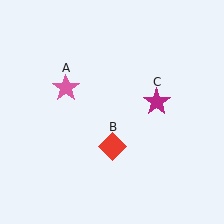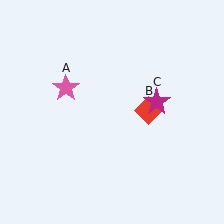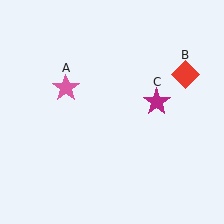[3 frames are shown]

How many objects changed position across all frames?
1 object changed position: red diamond (object B).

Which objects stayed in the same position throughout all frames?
Pink star (object A) and magenta star (object C) remained stationary.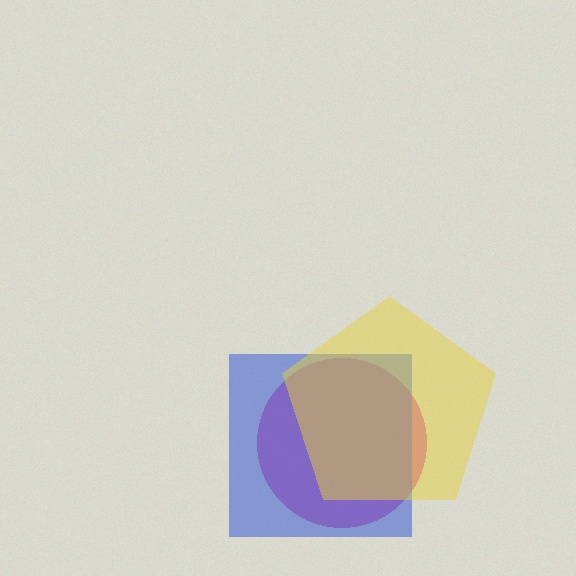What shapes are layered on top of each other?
The layered shapes are: a magenta circle, a blue square, a yellow pentagon.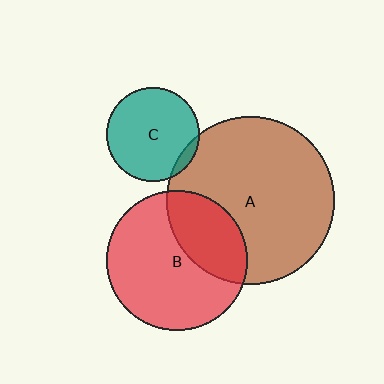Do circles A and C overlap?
Yes.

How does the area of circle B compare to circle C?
Approximately 2.3 times.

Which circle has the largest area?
Circle A (brown).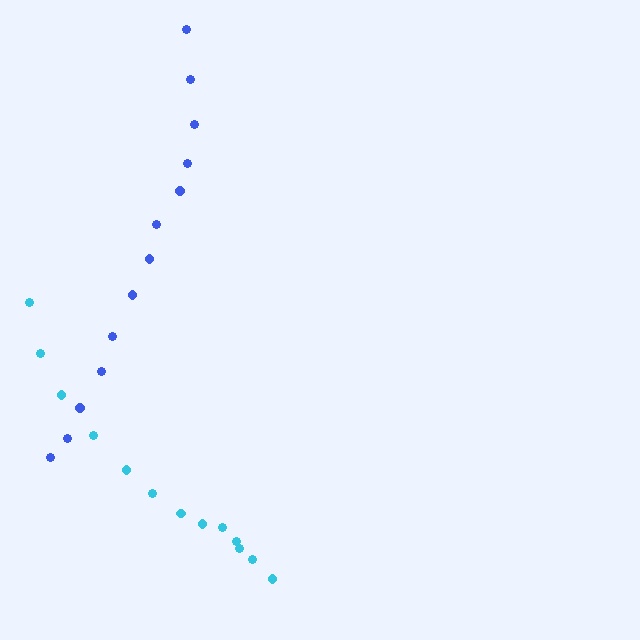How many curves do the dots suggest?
There are 2 distinct paths.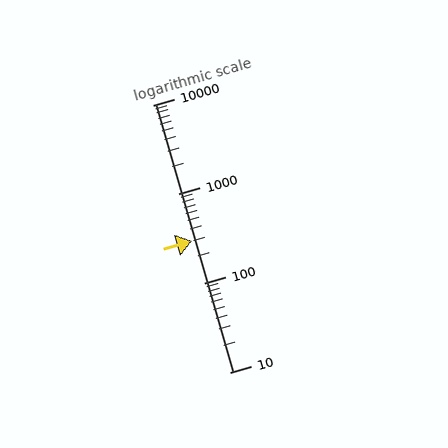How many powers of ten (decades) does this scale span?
The scale spans 3 decades, from 10 to 10000.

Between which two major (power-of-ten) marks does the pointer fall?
The pointer is between 100 and 1000.